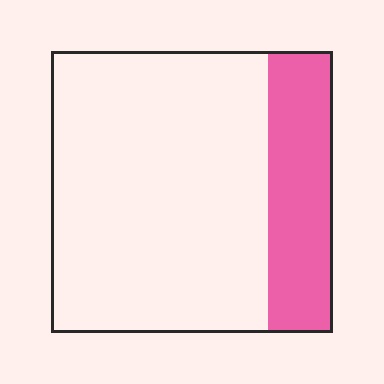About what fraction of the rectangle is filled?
About one quarter (1/4).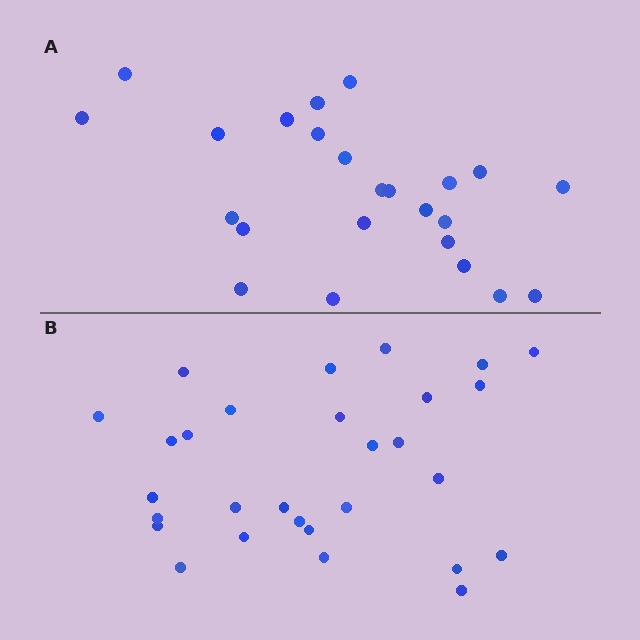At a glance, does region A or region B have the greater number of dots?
Region B (the bottom region) has more dots.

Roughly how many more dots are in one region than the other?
Region B has about 5 more dots than region A.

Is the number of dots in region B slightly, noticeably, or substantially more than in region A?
Region B has only slightly more — the two regions are fairly close. The ratio is roughly 1.2 to 1.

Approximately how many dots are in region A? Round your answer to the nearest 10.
About 20 dots. (The exact count is 24, which rounds to 20.)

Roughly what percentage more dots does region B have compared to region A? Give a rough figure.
About 20% more.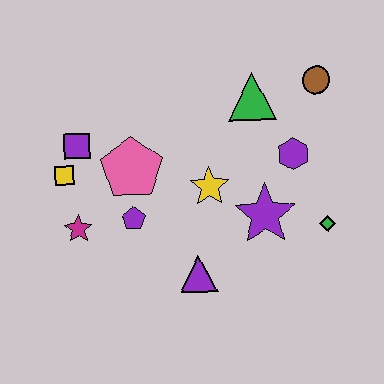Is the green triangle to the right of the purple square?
Yes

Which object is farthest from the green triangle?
The magenta star is farthest from the green triangle.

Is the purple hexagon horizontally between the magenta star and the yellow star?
No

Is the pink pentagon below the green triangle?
Yes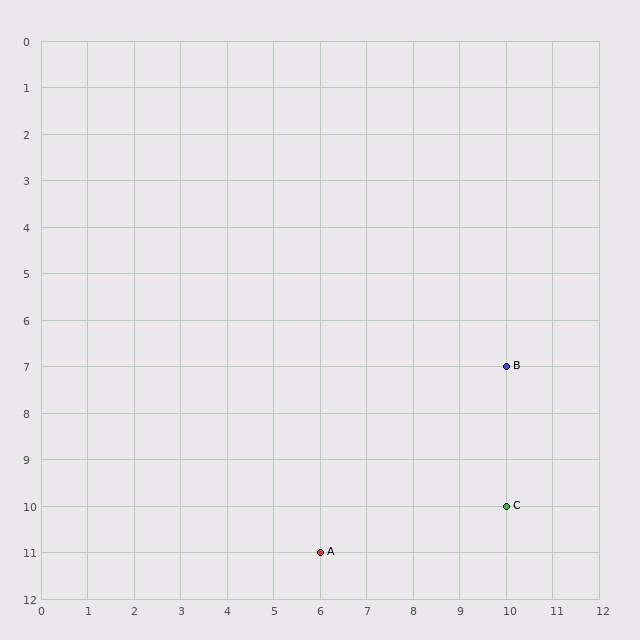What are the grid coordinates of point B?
Point B is at grid coordinates (10, 7).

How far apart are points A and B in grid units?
Points A and B are 4 columns and 4 rows apart (about 5.7 grid units diagonally).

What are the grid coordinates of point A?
Point A is at grid coordinates (6, 11).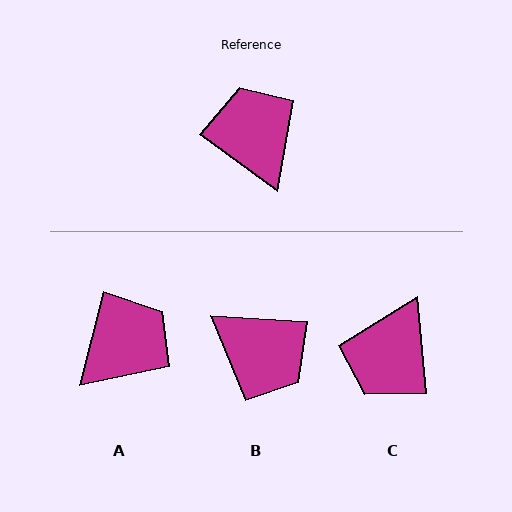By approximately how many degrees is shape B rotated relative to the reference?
Approximately 148 degrees clockwise.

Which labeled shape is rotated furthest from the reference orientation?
B, about 148 degrees away.